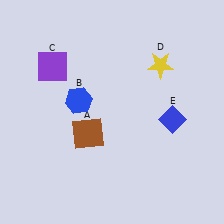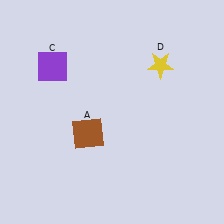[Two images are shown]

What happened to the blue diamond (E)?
The blue diamond (E) was removed in Image 2. It was in the bottom-right area of Image 1.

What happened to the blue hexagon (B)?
The blue hexagon (B) was removed in Image 2. It was in the top-left area of Image 1.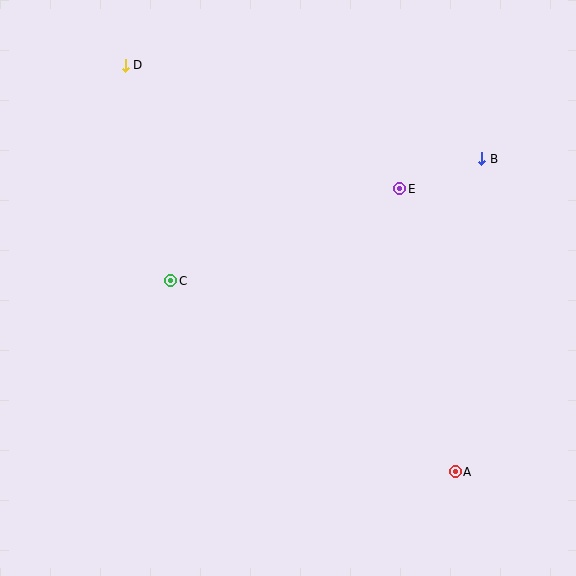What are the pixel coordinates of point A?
Point A is at (455, 472).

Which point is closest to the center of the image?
Point C at (171, 281) is closest to the center.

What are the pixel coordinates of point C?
Point C is at (171, 281).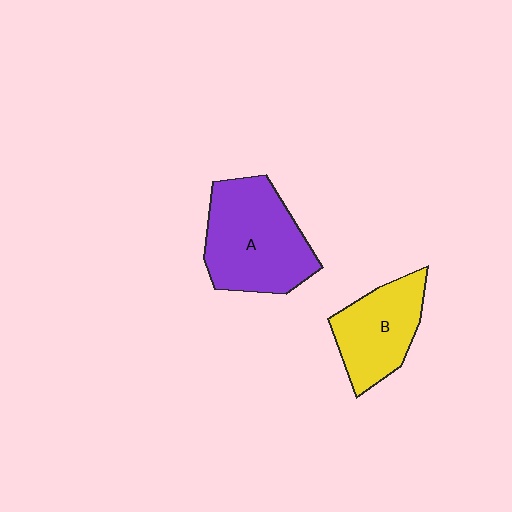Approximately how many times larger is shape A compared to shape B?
Approximately 1.4 times.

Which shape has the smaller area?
Shape B (yellow).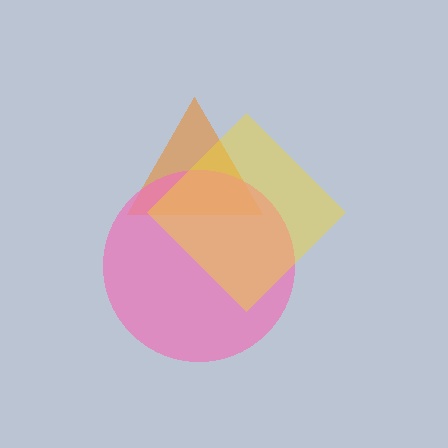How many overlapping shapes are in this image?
There are 3 overlapping shapes in the image.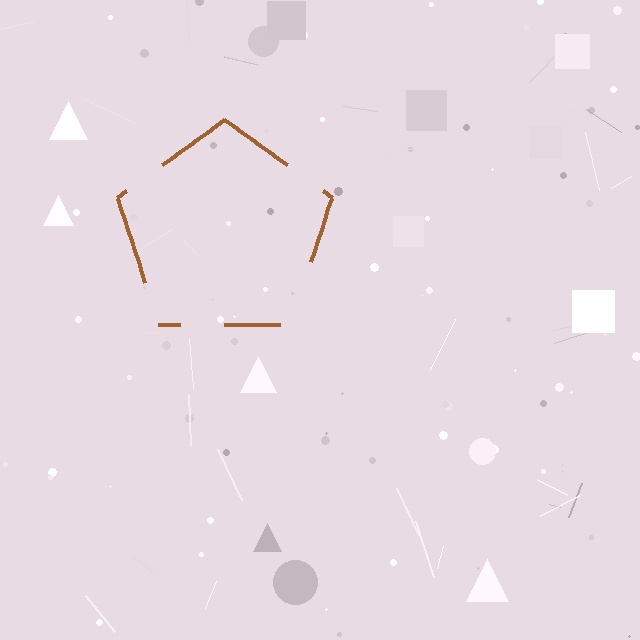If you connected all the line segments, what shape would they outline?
They would outline a pentagon.